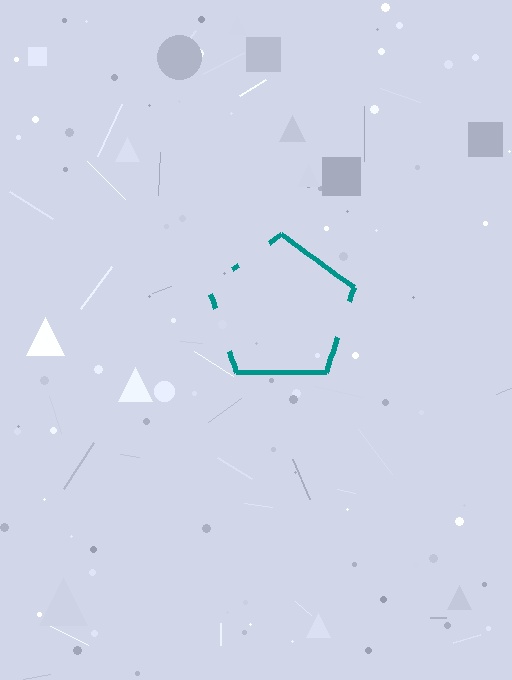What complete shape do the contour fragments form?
The contour fragments form a pentagon.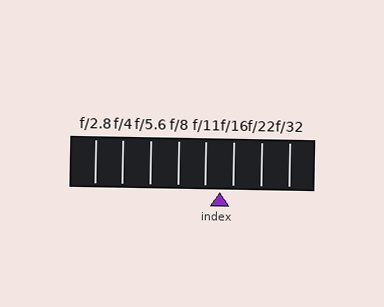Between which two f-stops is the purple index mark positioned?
The index mark is between f/11 and f/16.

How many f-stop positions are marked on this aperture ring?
There are 8 f-stop positions marked.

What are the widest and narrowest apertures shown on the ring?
The widest aperture shown is f/2.8 and the narrowest is f/32.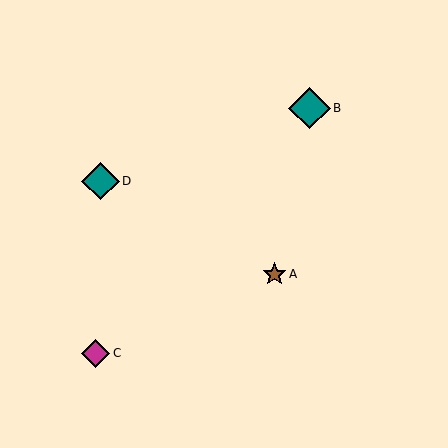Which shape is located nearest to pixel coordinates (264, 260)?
The brown star (labeled A) at (274, 274) is nearest to that location.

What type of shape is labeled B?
Shape B is a teal diamond.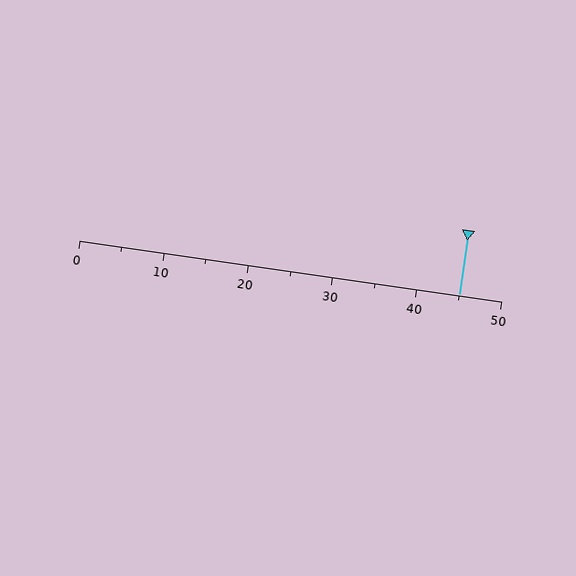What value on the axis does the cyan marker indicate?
The marker indicates approximately 45.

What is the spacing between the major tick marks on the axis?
The major ticks are spaced 10 apart.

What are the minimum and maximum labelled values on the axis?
The axis runs from 0 to 50.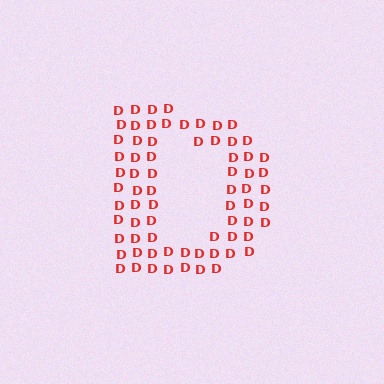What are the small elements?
The small elements are letter D's.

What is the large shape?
The large shape is the letter D.